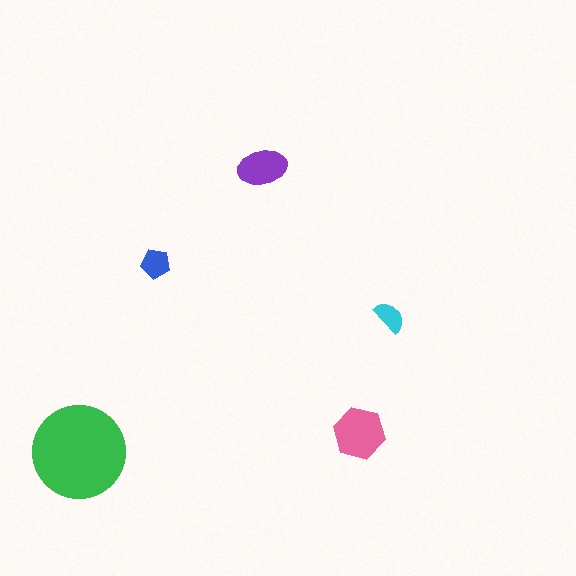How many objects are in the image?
There are 5 objects in the image.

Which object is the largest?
The green circle.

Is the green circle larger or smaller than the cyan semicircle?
Larger.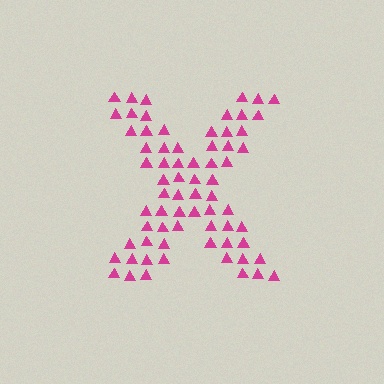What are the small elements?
The small elements are triangles.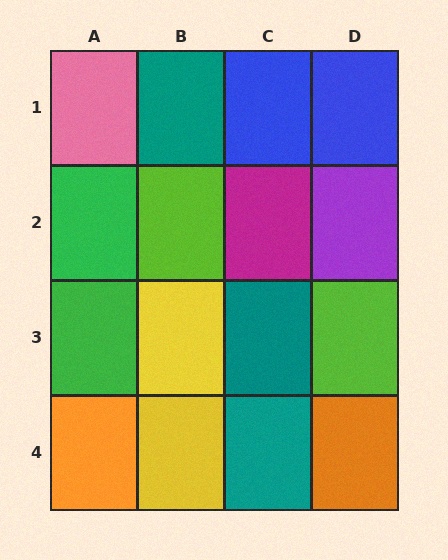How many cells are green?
2 cells are green.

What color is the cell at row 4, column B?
Yellow.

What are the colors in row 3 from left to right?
Green, yellow, teal, lime.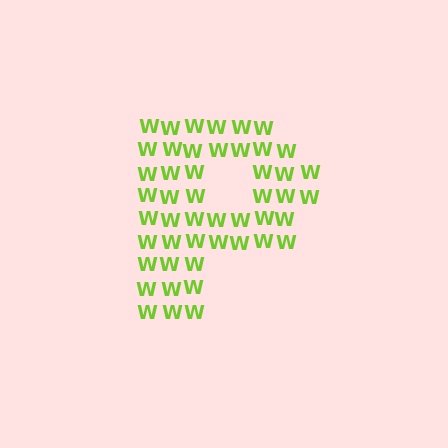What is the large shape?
The large shape is the letter P.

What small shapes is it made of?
It is made of small letter W's.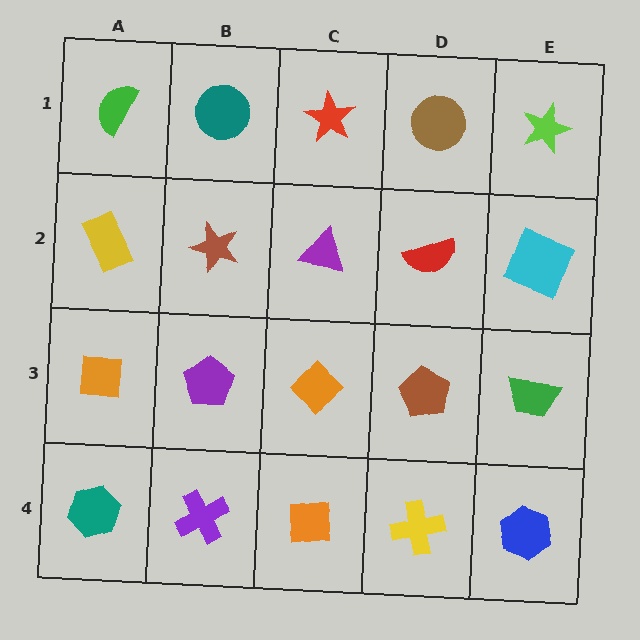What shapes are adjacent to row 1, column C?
A purple triangle (row 2, column C), a teal circle (row 1, column B), a brown circle (row 1, column D).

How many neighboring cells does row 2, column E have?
3.